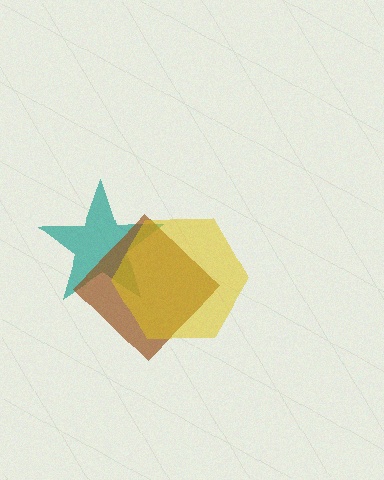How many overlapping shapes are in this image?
There are 3 overlapping shapes in the image.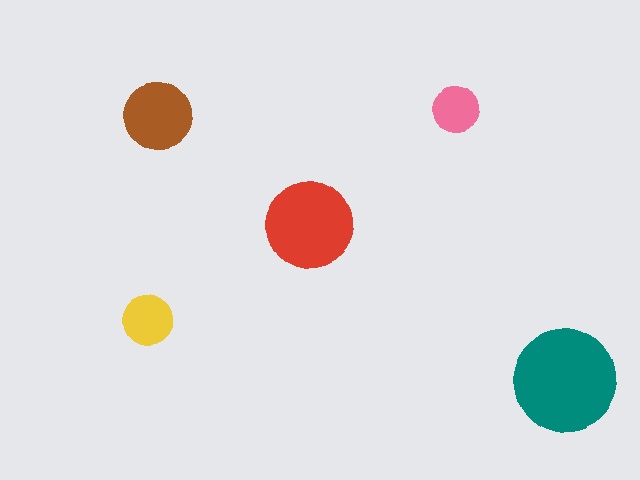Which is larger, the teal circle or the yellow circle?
The teal one.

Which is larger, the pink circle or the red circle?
The red one.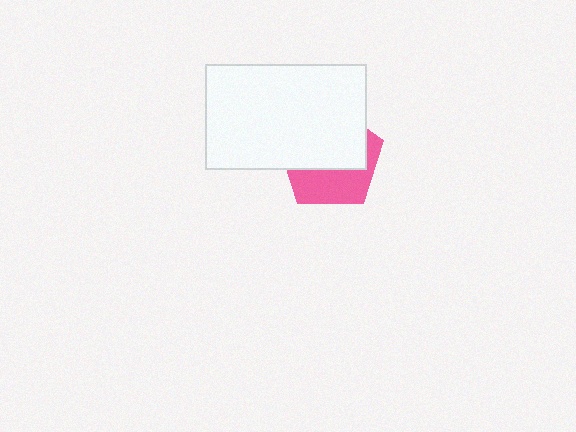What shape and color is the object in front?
The object in front is a white rectangle.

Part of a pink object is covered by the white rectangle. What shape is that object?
It is a pentagon.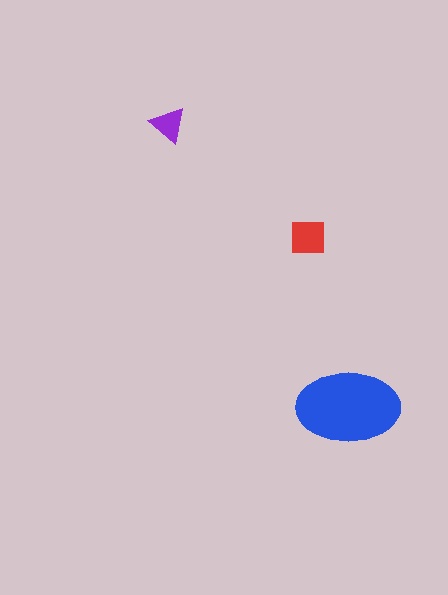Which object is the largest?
The blue ellipse.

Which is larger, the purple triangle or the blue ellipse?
The blue ellipse.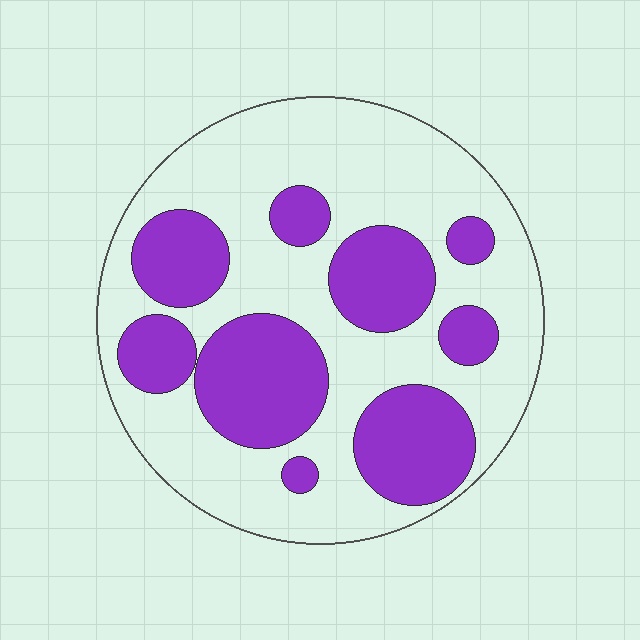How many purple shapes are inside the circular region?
9.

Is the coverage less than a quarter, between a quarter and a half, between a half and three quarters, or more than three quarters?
Between a quarter and a half.